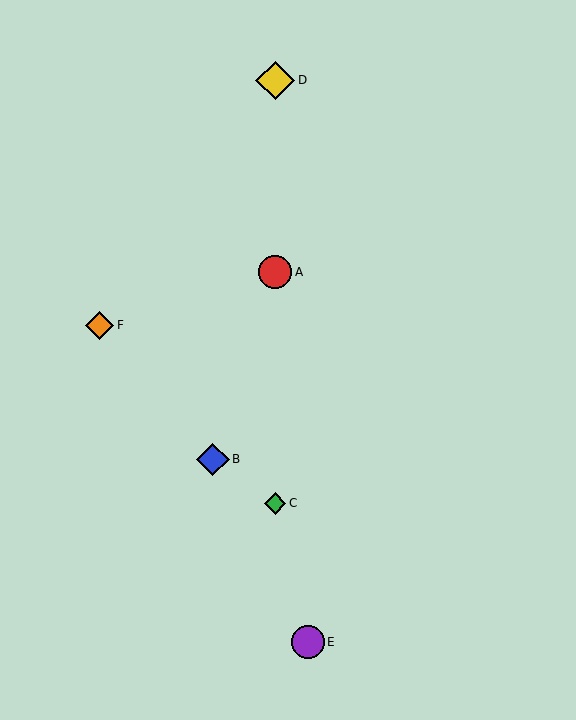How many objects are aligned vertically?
3 objects (A, C, D) are aligned vertically.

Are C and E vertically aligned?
No, C is at x≈275 and E is at x≈308.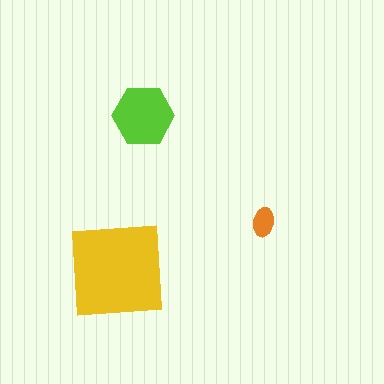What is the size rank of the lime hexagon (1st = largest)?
2nd.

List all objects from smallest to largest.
The orange ellipse, the lime hexagon, the yellow square.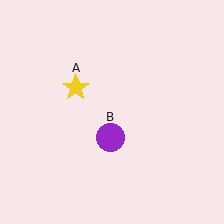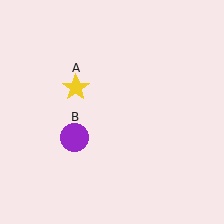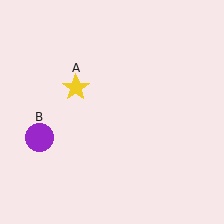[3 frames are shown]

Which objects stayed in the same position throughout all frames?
Yellow star (object A) remained stationary.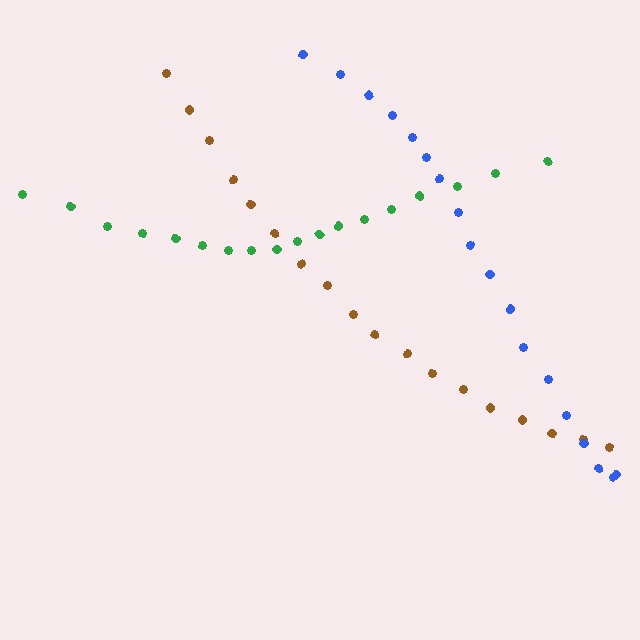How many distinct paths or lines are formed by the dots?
There are 3 distinct paths.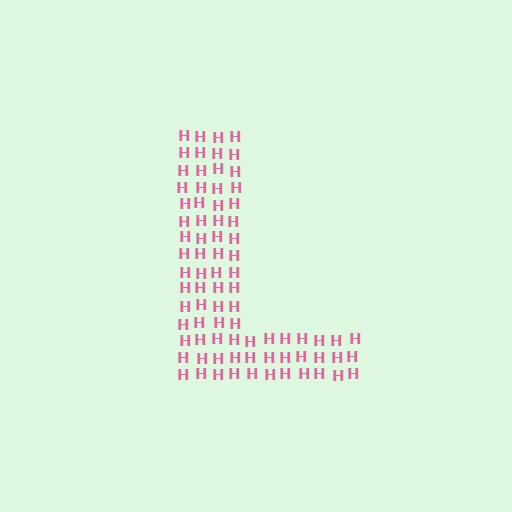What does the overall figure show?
The overall figure shows the letter L.